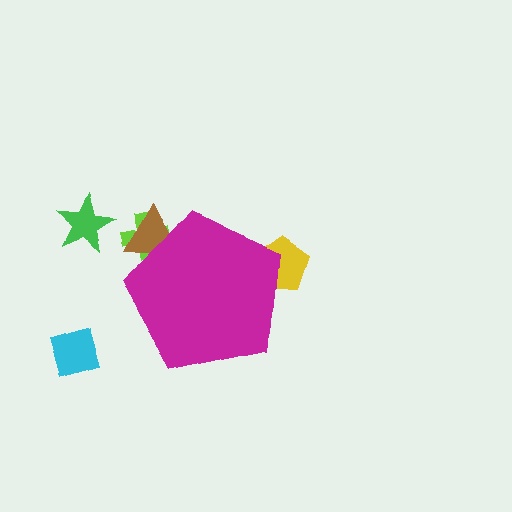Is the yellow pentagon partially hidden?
Yes, the yellow pentagon is partially hidden behind the magenta pentagon.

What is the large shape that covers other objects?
A magenta pentagon.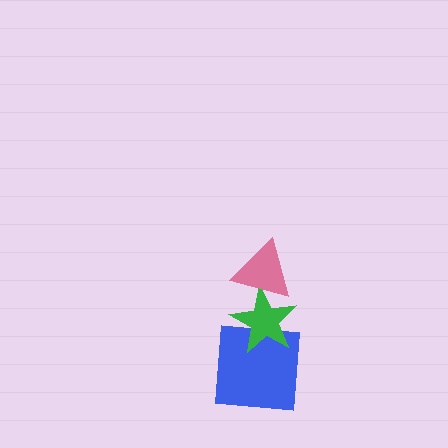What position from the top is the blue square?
The blue square is 3rd from the top.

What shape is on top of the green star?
The pink triangle is on top of the green star.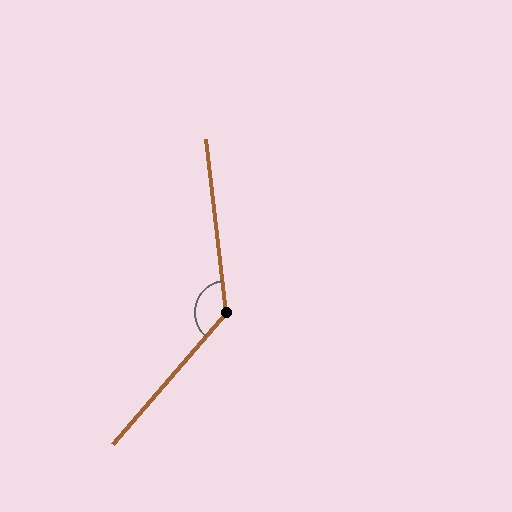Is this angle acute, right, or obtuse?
It is obtuse.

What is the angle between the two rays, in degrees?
Approximately 133 degrees.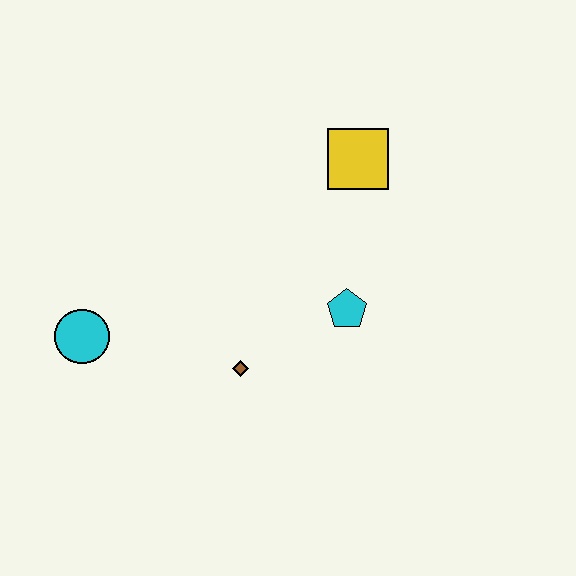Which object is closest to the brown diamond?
The cyan pentagon is closest to the brown diamond.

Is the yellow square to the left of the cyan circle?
No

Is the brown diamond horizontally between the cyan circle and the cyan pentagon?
Yes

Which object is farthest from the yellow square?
The cyan circle is farthest from the yellow square.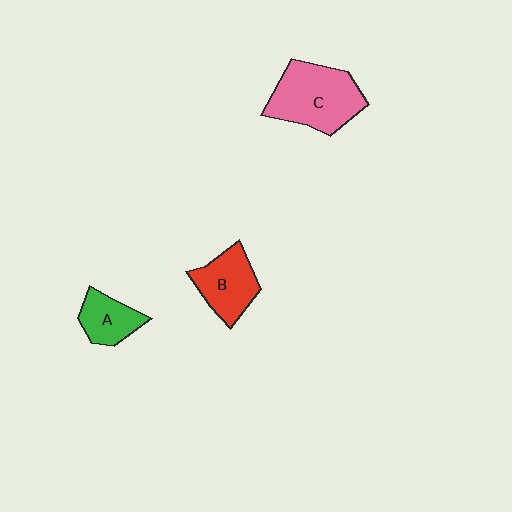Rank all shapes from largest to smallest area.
From largest to smallest: C (pink), B (red), A (green).